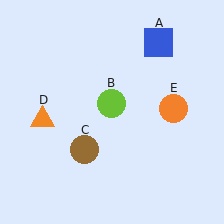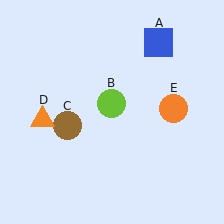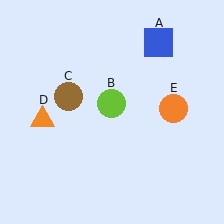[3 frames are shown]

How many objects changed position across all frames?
1 object changed position: brown circle (object C).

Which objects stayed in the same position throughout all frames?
Blue square (object A) and lime circle (object B) and orange triangle (object D) and orange circle (object E) remained stationary.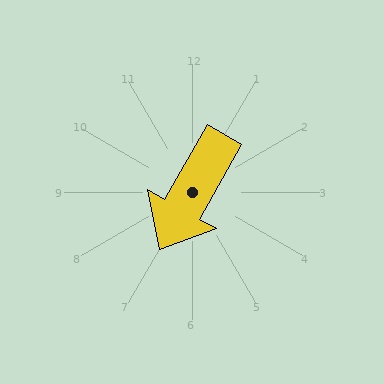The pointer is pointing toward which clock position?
Roughly 7 o'clock.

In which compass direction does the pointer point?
Southwest.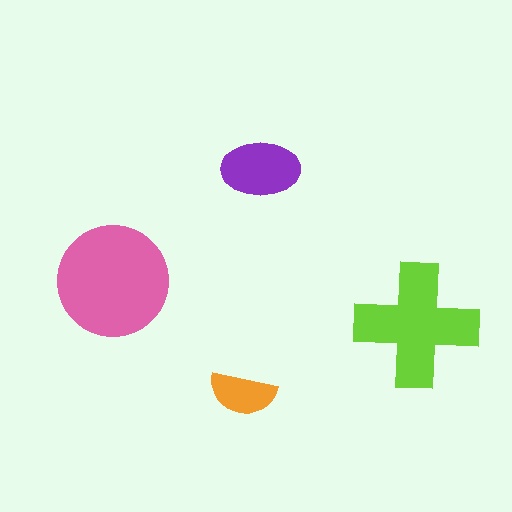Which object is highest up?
The purple ellipse is topmost.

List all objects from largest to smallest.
The pink circle, the lime cross, the purple ellipse, the orange semicircle.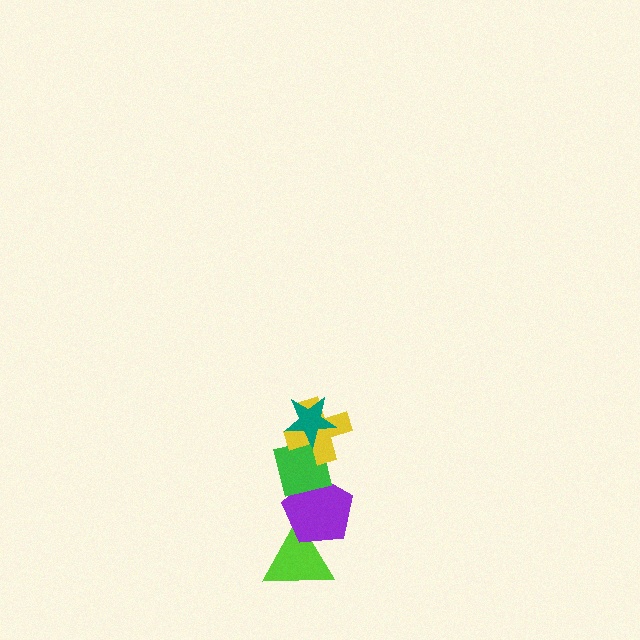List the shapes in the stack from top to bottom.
From top to bottom: the teal star, the yellow cross, the green square, the purple pentagon, the lime triangle.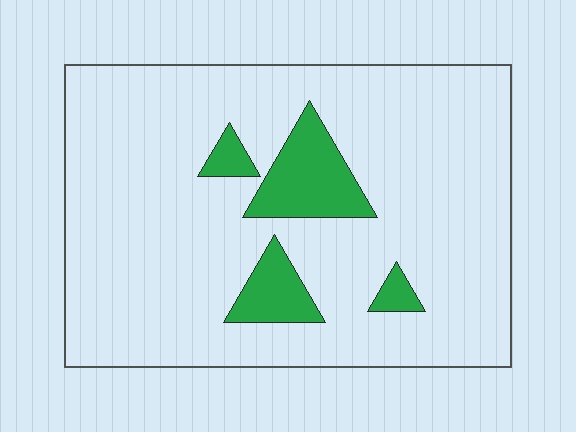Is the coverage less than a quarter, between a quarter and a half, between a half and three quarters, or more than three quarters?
Less than a quarter.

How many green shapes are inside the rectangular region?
4.